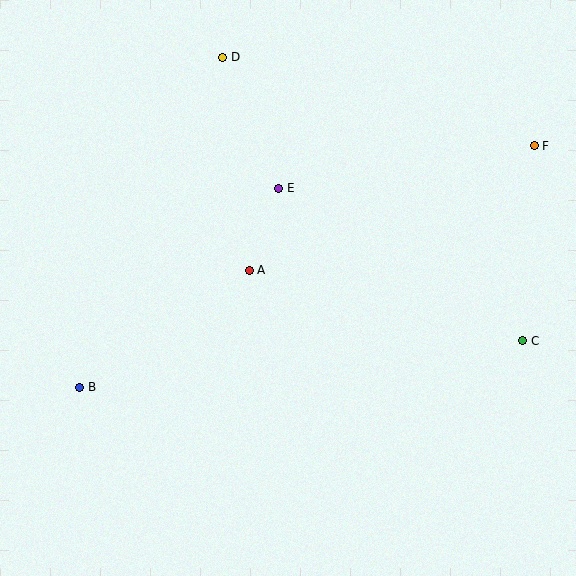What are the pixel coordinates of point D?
Point D is at (223, 57).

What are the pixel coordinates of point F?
Point F is at (534, 146).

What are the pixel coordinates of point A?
Point A is at (249, 270).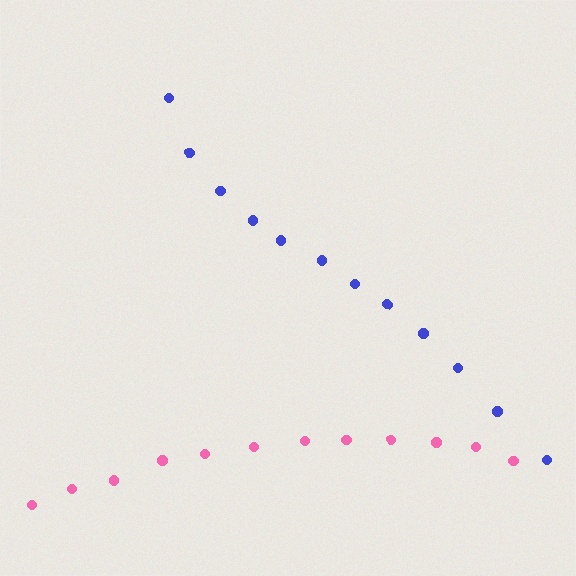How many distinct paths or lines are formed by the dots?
There are 2 distinct paths.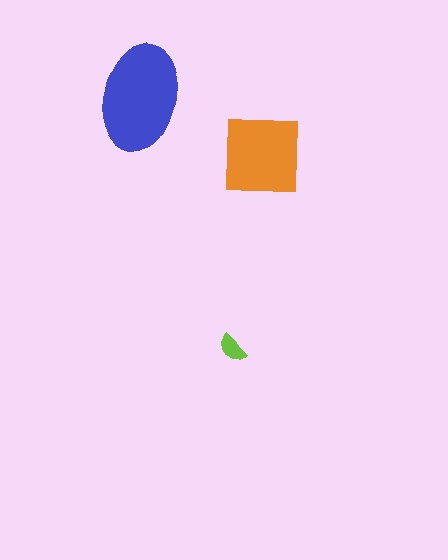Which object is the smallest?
The lime semicircle.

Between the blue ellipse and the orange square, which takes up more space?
The blue ellipse.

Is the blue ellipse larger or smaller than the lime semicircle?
Larger.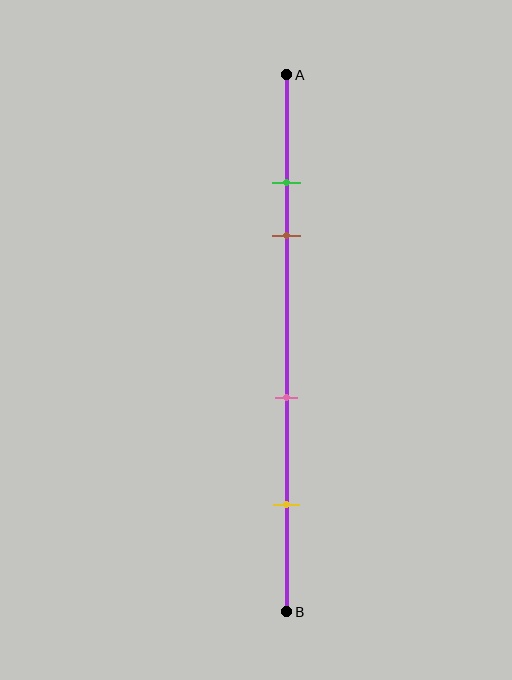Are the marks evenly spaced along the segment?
No, the marks are not evenly spaced.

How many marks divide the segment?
There are 4 marks dividing the segment.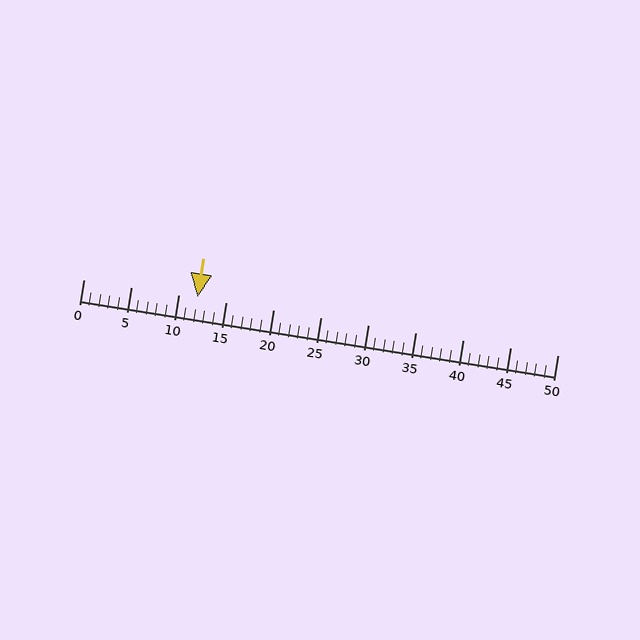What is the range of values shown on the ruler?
The ruler shows values from 0 to 50.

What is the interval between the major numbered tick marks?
The major tick marks are spaced 5 units apart.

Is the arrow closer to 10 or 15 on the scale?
The arrow is closer to 10.